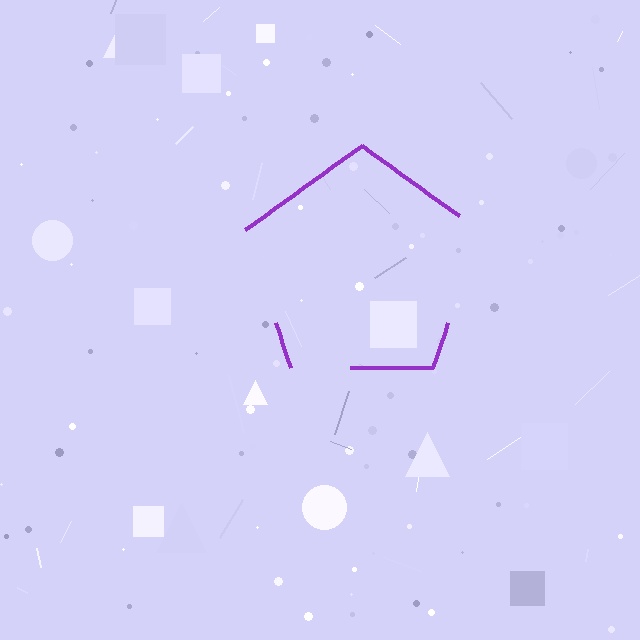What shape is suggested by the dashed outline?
The dashed outline suggests a pentagon.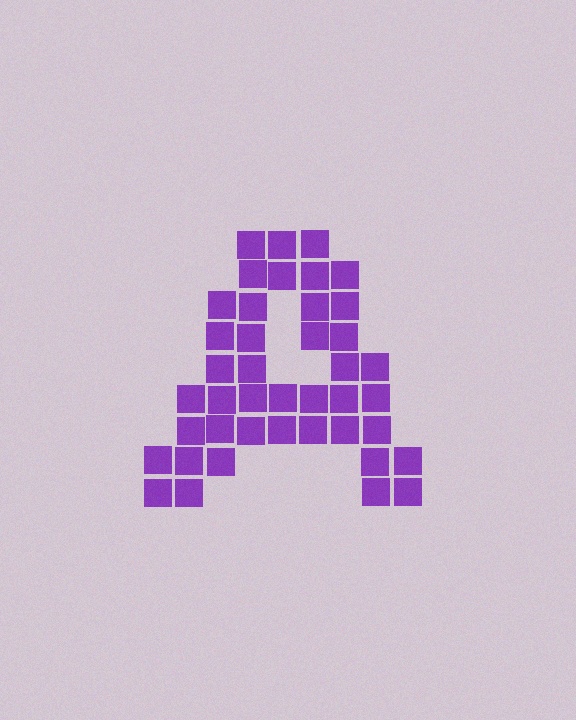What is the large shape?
The large shape is the letter A.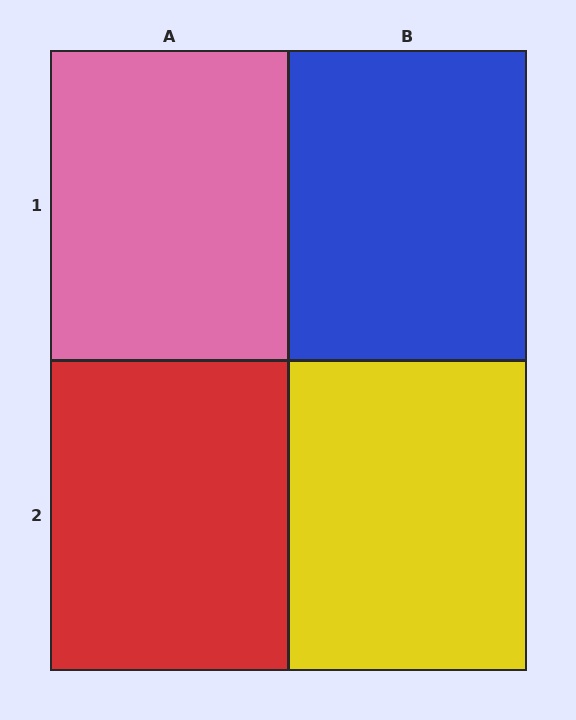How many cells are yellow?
1 cell is yellow.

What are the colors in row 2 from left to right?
Red, yellow.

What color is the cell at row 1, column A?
Pink.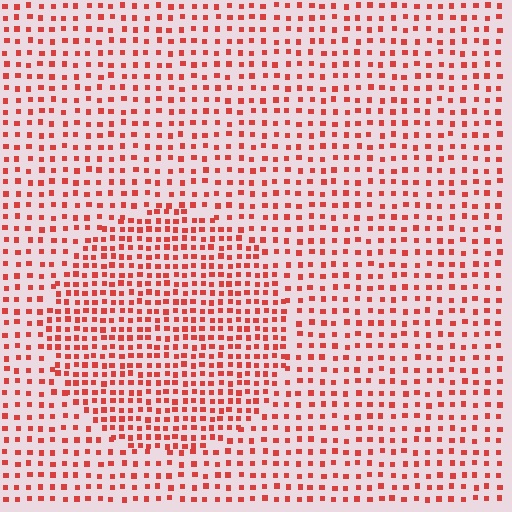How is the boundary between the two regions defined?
The boundary is defined by a change in element density (approximately 1.7x ratio). All elements are the same color, size, and shape.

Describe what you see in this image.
The image contains small red elements arranged at two different densities. A circle-shaped region is visible where the elements are more densely packed than the surrounding area.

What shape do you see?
I see a circle.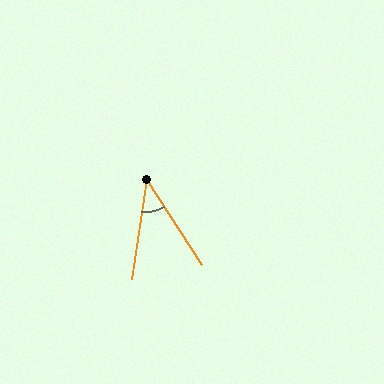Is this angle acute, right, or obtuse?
It is acute.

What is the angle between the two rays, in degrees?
Approximately 41 degrees.